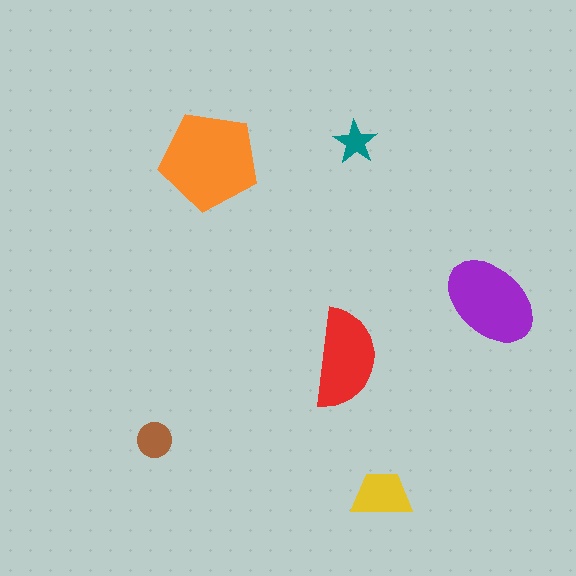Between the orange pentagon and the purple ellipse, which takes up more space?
The orange pentagon.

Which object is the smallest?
The teal star.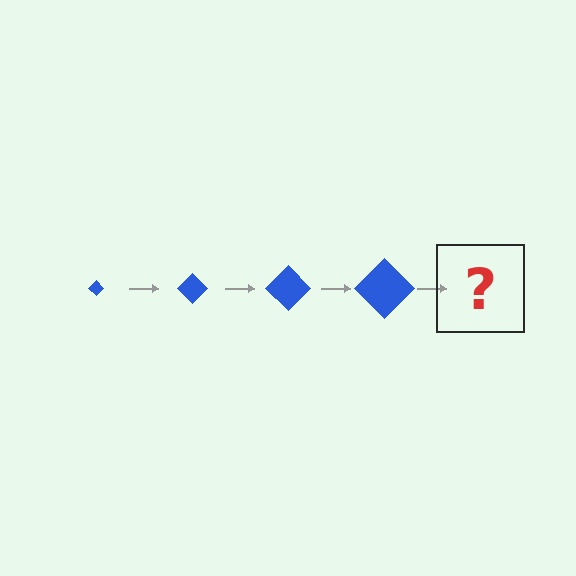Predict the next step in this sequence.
The next step is a blue diamond, larger than the previous one.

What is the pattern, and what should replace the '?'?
The pattern is that the diamond gets progressively larger each step. The '?' should be a blue diamond, larger than the previous one.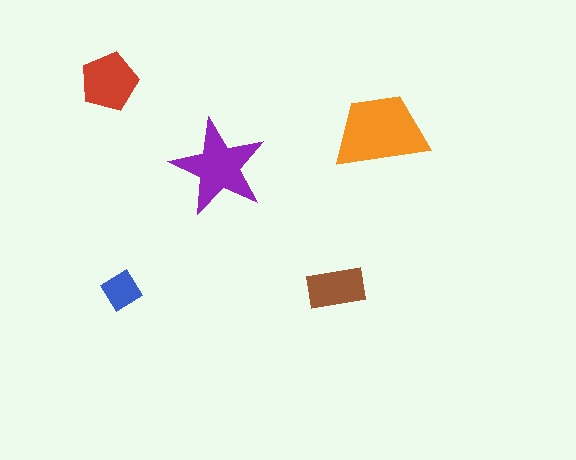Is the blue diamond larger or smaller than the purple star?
Smaller.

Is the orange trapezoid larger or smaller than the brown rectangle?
Larger.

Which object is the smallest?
The blue diamond.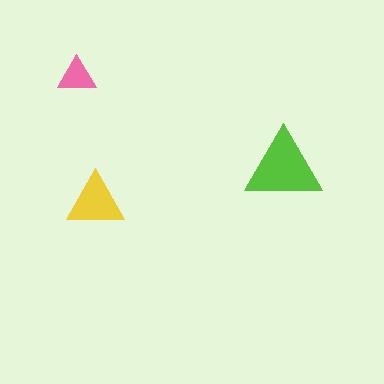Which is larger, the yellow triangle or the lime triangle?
The lime one.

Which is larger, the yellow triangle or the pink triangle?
The yellow one.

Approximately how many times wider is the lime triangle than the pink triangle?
About 2 times wider.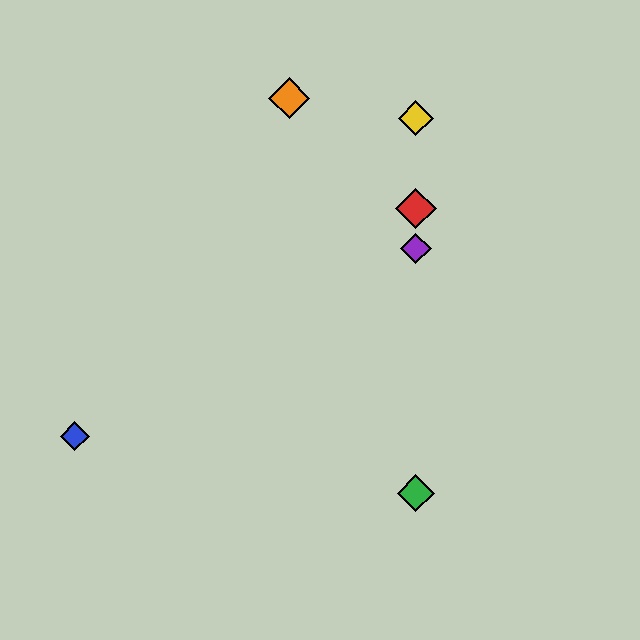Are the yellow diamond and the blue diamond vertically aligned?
No, the yellow diamond is at x≈416 and the blue diamond is at x≈75.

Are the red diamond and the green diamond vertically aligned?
Yes, both are at x≈416.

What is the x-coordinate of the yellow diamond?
The yellow diamond is at x≈416.